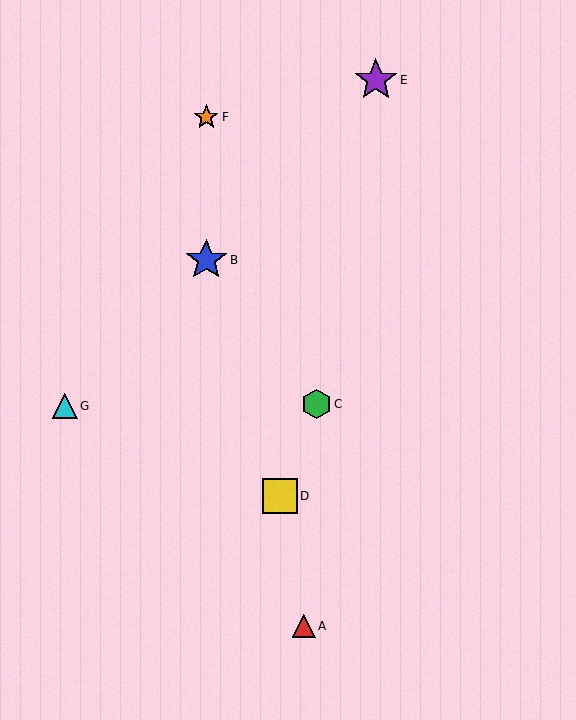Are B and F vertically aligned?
Yes, both are at x≈206.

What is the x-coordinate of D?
Object D is at x≈280.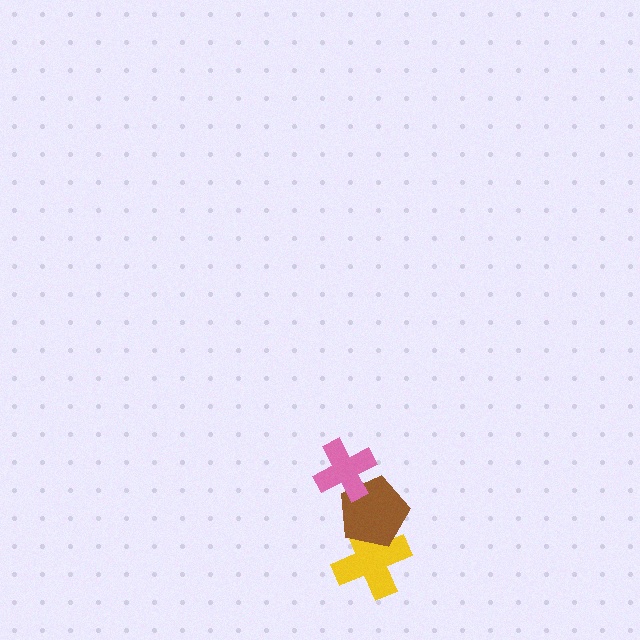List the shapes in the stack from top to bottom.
From top to bottom: the pink cross, the brown pentagon, the yellow cross.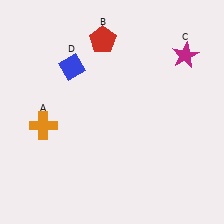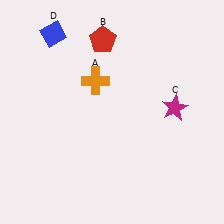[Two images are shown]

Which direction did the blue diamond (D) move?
The blue diamond (D) moved up.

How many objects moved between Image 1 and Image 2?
3 objects moved between the two images.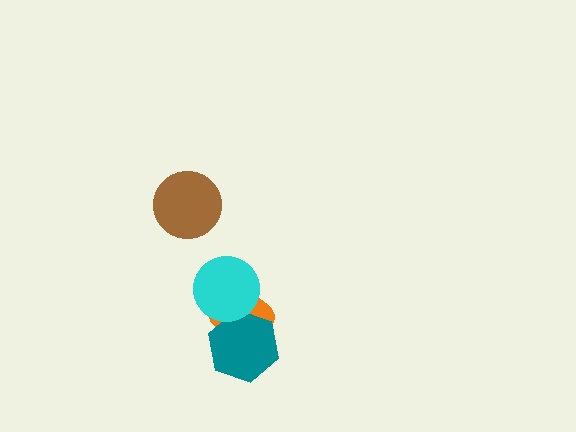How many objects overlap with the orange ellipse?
2 objects overlap with the orange ellipse.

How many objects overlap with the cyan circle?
2 objects overlap with the cyan circle.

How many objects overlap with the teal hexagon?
2 objects overlap with the teal hexagon.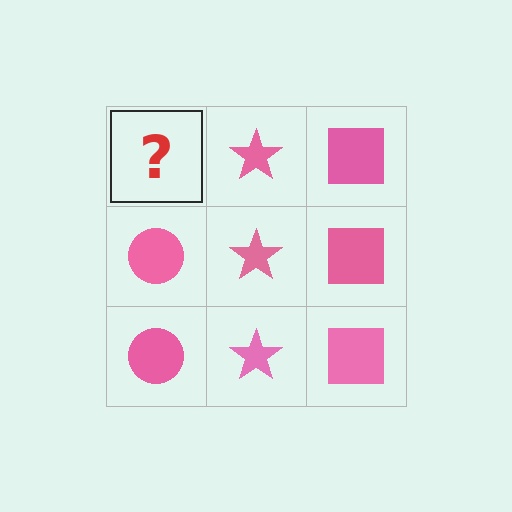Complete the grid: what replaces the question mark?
The question mark should be replaced with a pink circle.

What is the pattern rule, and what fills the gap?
The rule is that each column has a consistent shape. The gap should be filled with a pink circle.